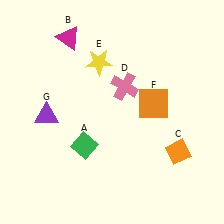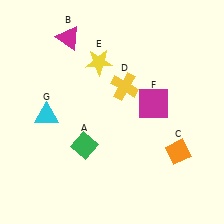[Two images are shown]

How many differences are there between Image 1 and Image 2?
There are 3 differences between the two images.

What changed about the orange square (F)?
In Image 1, F is orange. In Image 2, it changed to magenta.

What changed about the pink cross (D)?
In Image 1, D is pink. In Image 2, it changed to yellow.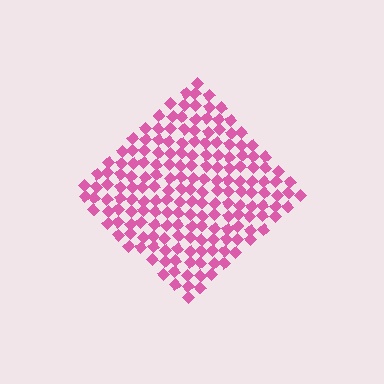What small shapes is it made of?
It is made of small diamonds.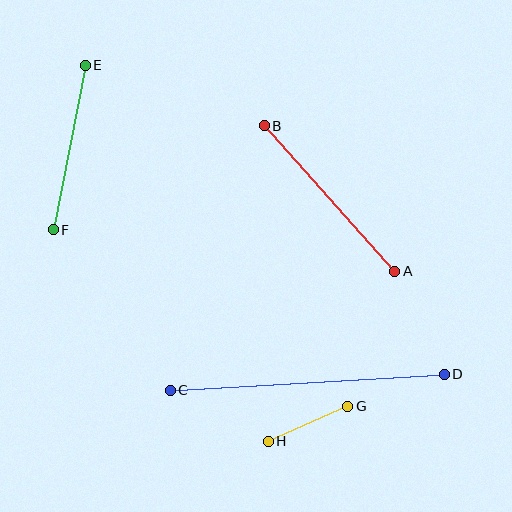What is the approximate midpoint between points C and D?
The midpoint is at approximately (307, 382) pixels.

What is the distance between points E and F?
The distance is approximately 168 pixels.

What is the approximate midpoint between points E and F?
The midpoint is at approximately (69, 147) pixels.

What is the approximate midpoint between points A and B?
The midpoint is at approximately (329, 198) pixels.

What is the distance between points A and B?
The distance is approximately 196 pixels.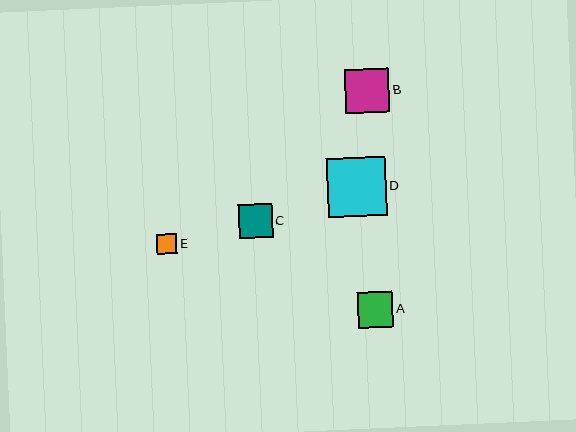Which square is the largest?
Square D is the largest with a size of approximately 59 pixels.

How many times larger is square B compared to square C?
Square B is approximately 1.3 times the size of square C.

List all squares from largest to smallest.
From largest to smallest: D, B, A, C, E.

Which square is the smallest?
Square E is the smallest with a size of approximately 20 pixels.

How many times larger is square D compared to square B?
Square D is approximately 1.3 times the size of square B.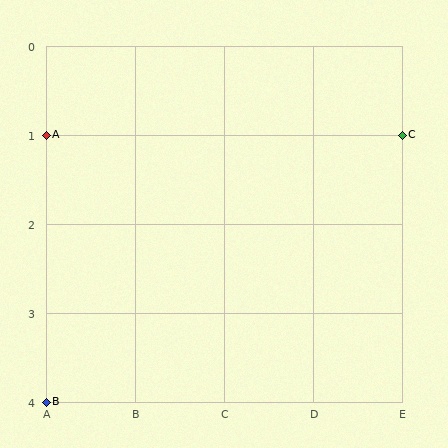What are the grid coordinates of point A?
Point A is at grid coordinates (A, 1).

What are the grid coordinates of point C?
Point C is at grid coordinates (E, 1).